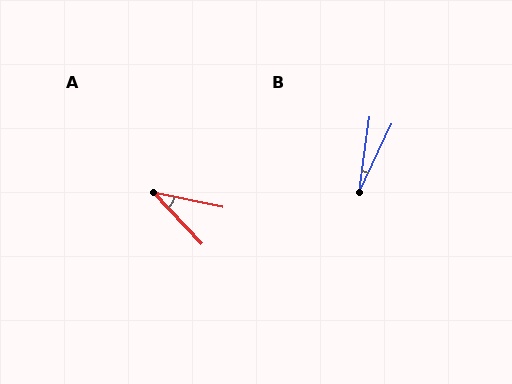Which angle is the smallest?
B, at approximately 18 degrees.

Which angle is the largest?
A, at approximately 35 degrees.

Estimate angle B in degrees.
Approximately 18 degrees.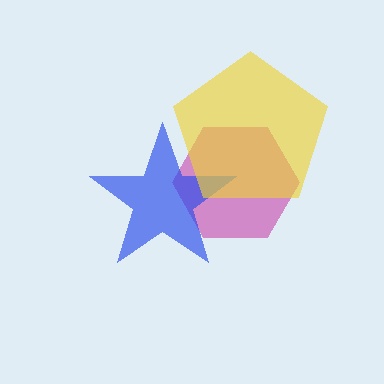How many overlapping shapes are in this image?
There are 3 overlapping shapes in the image.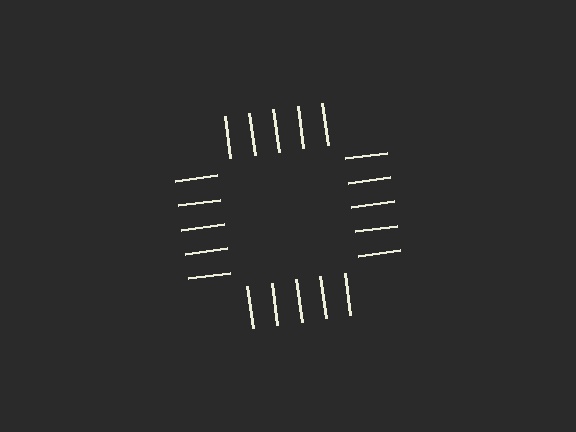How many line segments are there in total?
20 — 5 along each of the 4 edges.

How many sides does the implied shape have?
4 sides — the line-ends trace a square.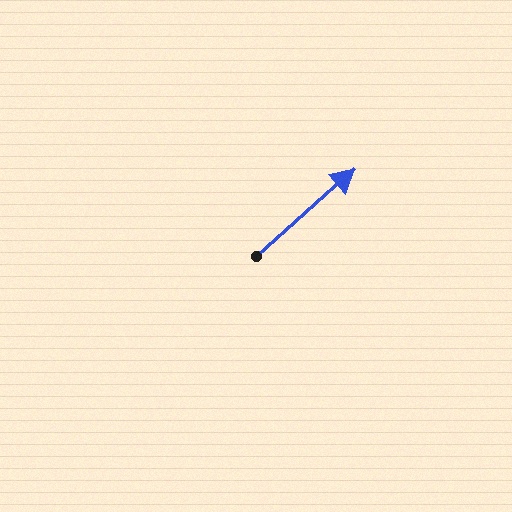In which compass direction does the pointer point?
Northeast.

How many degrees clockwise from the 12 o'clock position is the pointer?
Approximately 48 degrees.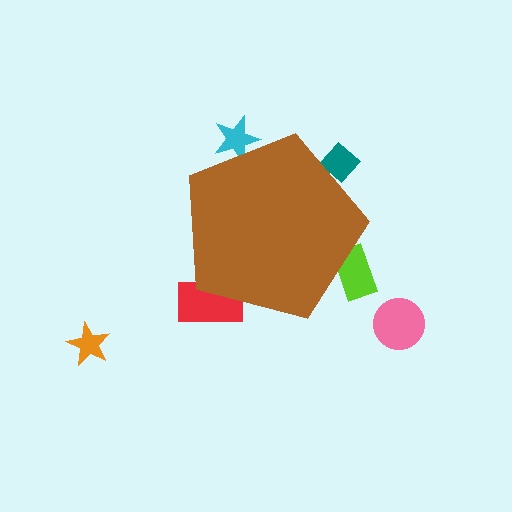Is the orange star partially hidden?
No, the orange star is fully visible.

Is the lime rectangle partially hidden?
Yes, the lime rectangle is partially hidden behind the brown pentagon.